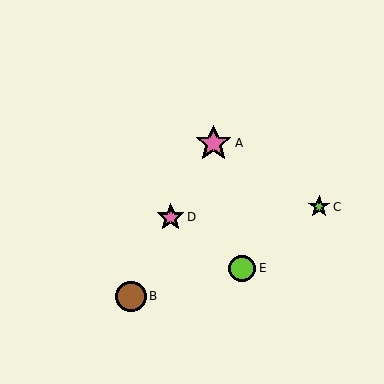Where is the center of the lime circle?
The center of the lime circle is at (242, 268).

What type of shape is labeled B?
Shape B is a brown circle.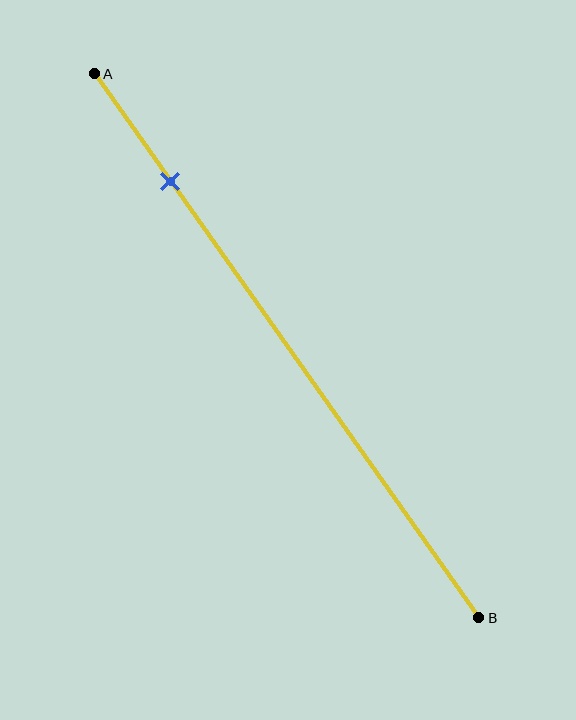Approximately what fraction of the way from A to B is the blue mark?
The blue mark is approximately 20% of the way from A to B.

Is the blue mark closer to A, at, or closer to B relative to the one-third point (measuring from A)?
The blue mark is closer to point A than the one-third point of segment AB.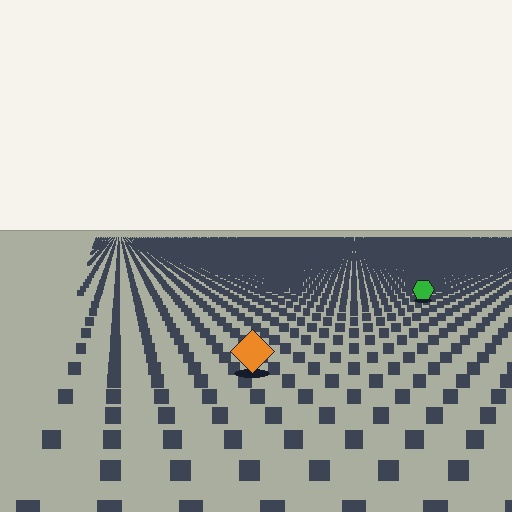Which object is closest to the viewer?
The orange diamond is closest. The texture marks near it are larger and more spread out.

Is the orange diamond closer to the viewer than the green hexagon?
Yes. The orange diamond is closer — you can tell from the texture gradient: the ground texture is coarser near it.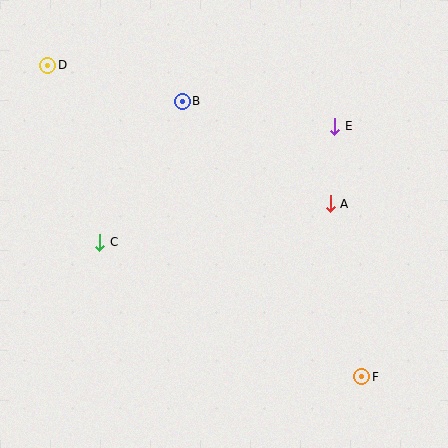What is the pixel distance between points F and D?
The distance between F and D is 442 pixels.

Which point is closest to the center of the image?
Point A at (330, 204) is closest to the center.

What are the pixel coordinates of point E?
Point E is at (335, 126).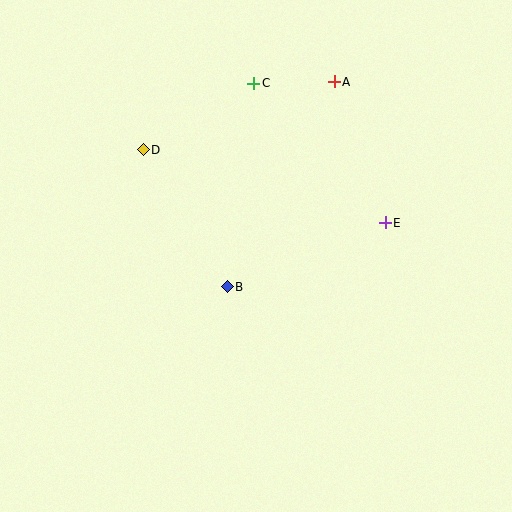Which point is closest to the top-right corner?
Point A is closest to the top-right corner.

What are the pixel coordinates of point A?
Point A is at (334, 82).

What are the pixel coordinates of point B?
Point B is at (227, 287).